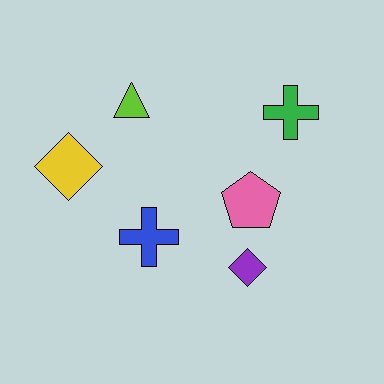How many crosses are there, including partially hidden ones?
There are 2 crosses.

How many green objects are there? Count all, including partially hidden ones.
There is 1 green object.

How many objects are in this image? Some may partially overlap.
There are 6 objects.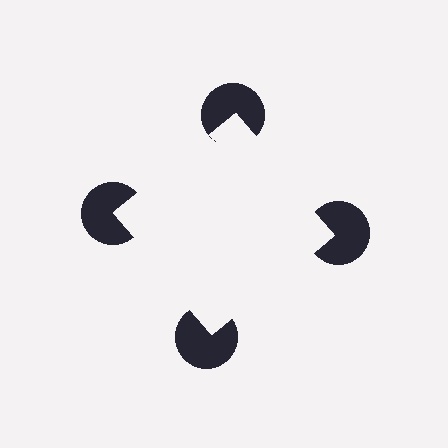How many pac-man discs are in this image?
There are 4 — one at each vertex of the illusory square.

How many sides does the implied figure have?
4 sides.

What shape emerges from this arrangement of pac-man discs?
An illusory square — its edges are inferred from the aligned wedge cuts in the pac-man discs, not physically drawn.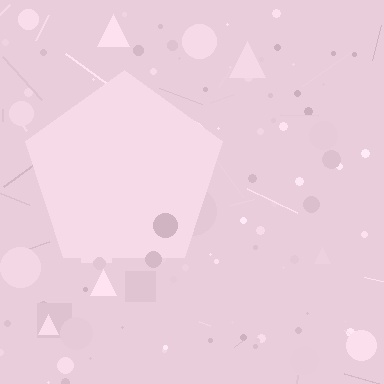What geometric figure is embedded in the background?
A pentagon is embedded in the background.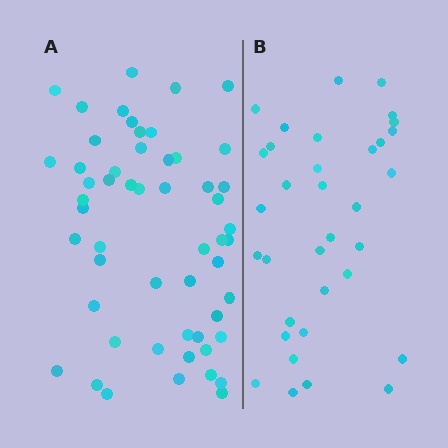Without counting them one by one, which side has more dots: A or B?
Region A (the left region) has more dots.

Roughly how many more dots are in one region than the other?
Region A has approximately 20 more dots than region B.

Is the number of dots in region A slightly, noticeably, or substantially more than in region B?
Region A has substantially more. The ratio is roughly 1.6 to 1.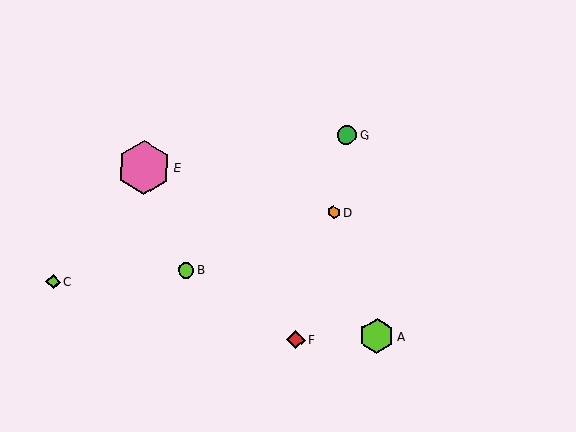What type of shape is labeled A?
Shape A is a lime hexagon.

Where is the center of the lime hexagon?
The center of the lime hexagon is at (376, 336).